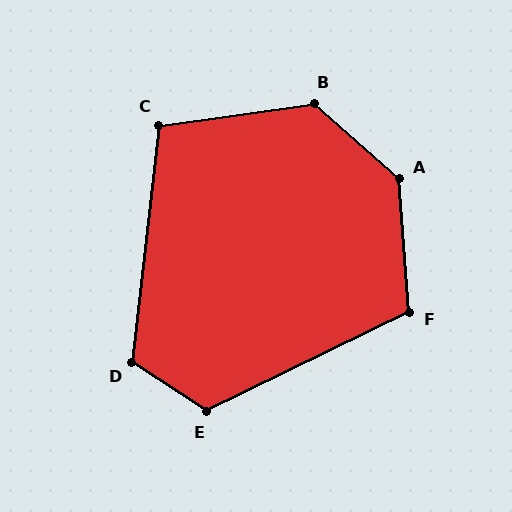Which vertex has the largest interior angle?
A, at approximately 135 degrees.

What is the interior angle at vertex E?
Approximately 120 degrees (obtuse).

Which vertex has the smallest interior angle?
C, at approximately 104 degrees.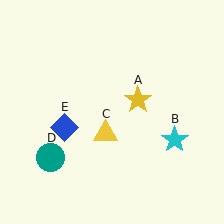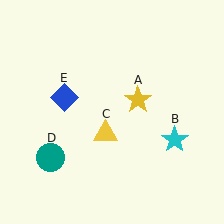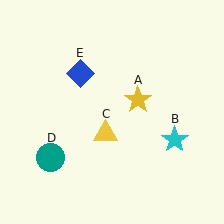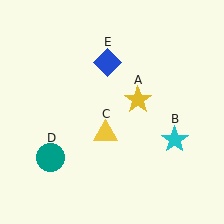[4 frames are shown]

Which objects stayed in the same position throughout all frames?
Yellow star (object A) and cyan star (object B) and yellow triangle (object C) and teal circle (object D) remained stationary.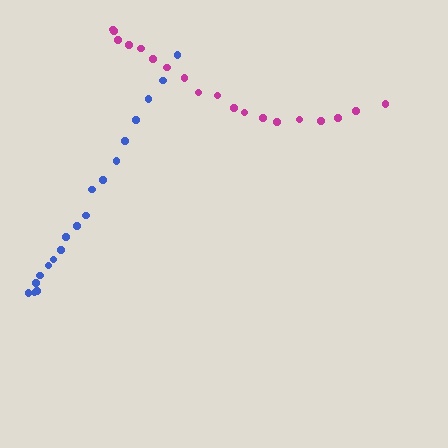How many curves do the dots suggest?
There are 2 distinct paths.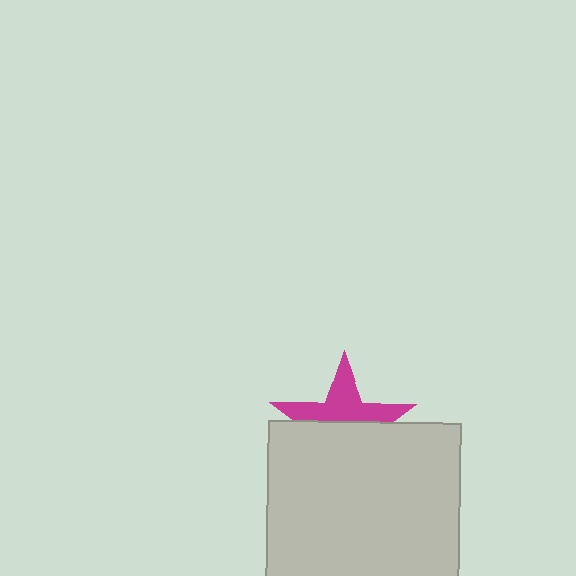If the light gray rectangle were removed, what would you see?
You would see the complete magenta star.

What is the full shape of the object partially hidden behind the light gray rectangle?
The partially hidden object is a magenta star.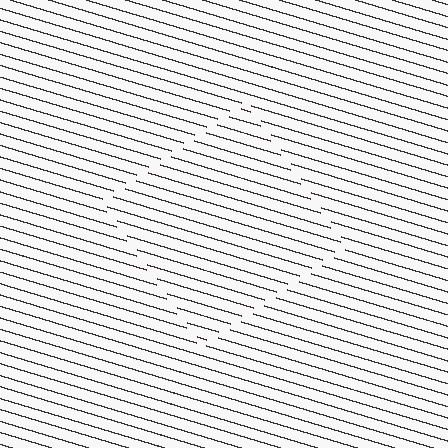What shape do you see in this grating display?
An illusory square. The interior of the shape contains the same grating, shifted by half a period — the contour is defined by the phase discontinuity where line-ends from the inner and outer gratings abut.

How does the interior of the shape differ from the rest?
The interior of the shape contains the same grating, shifted by half a period — the contour is defined by the phase discontinuity where line-ends from the inner and outer gratings abut.